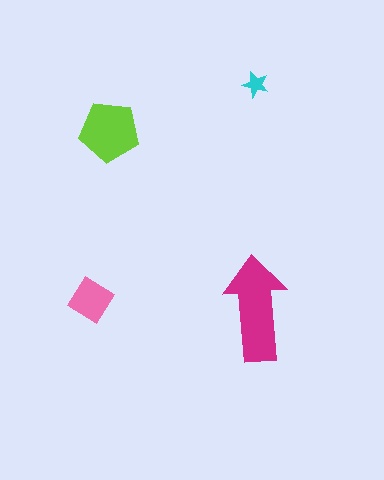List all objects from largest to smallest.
The magenta arrow, the lime pentagon, the pink diamond, the cyan star.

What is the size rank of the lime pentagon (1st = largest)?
2nd.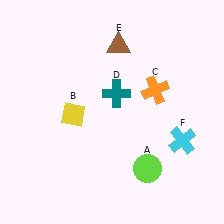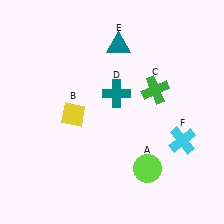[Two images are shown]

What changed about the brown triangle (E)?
In Image 1, E is brown. In Image 2, it changed to teal.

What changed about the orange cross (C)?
In Image 1, C is orange. In Image 2, it changed to green.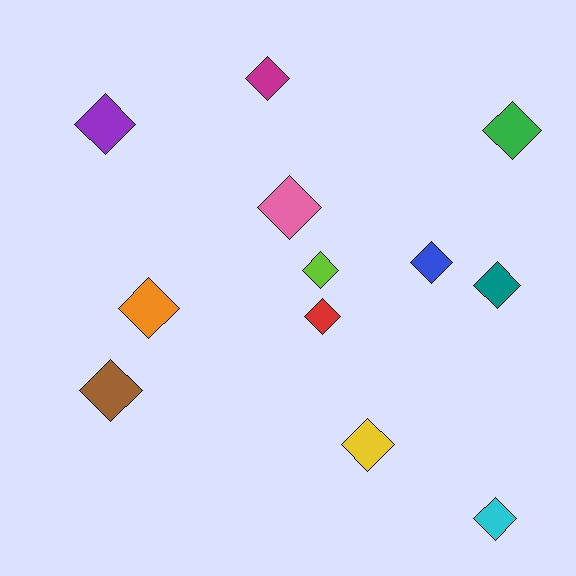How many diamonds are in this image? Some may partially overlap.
There are 12 diamonds.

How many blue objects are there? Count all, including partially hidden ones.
There is 1 blue object.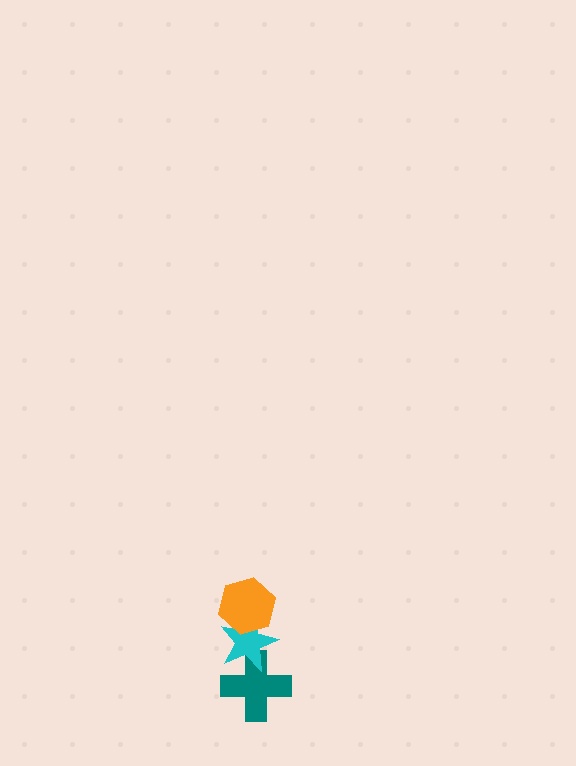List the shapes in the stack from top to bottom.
From top to bottom: the orange hexagon, the cyan star, the teal cross.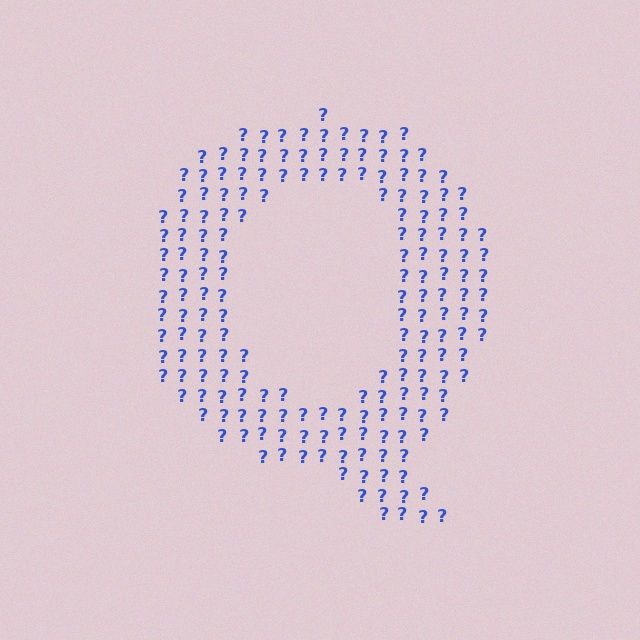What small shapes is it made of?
It is made of small question marks.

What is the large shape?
The large shape is the letter Q.